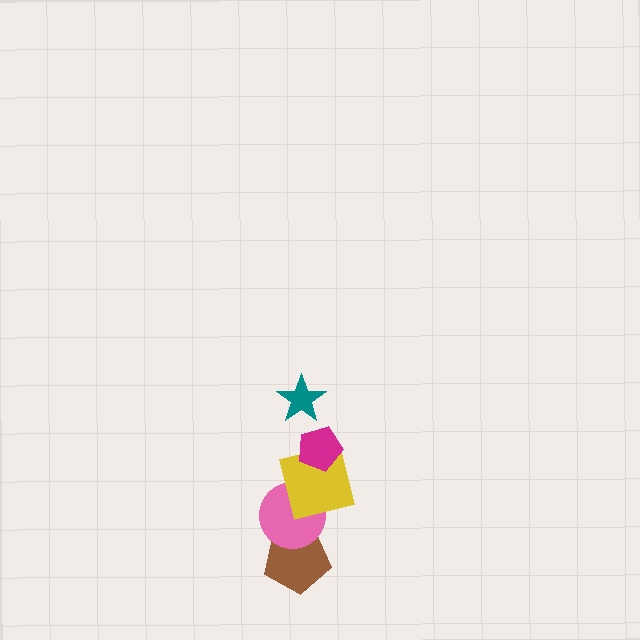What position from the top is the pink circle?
The pink circle is 4th from the top.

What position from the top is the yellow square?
The yellow square is 3rd from the top.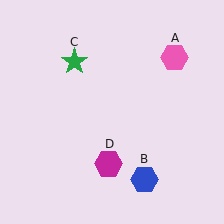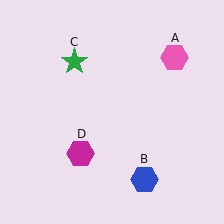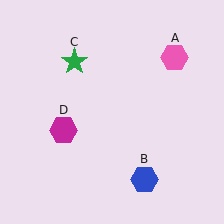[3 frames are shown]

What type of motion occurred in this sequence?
The magenta hexagon (object D) rotated clockwise around the center of the scene.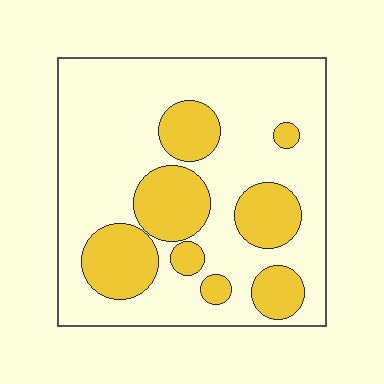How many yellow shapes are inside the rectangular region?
8.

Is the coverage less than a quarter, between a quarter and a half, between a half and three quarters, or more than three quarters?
Between a quarter and a half.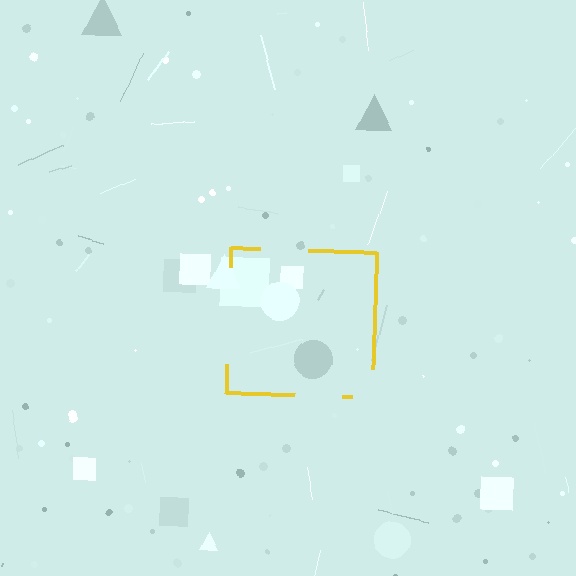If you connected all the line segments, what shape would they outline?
They would outline a square.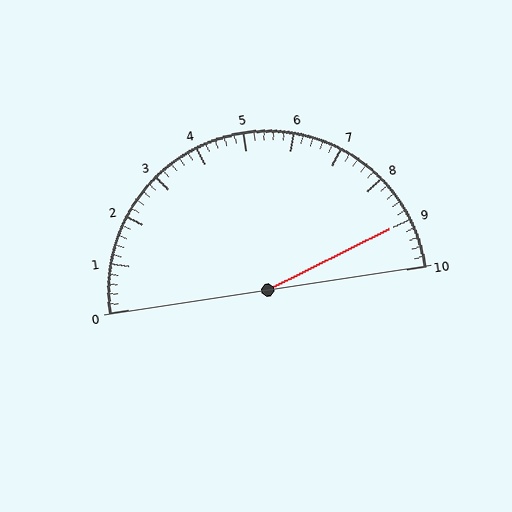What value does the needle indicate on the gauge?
The needle indicates approximately 9.0.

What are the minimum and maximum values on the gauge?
The gauge ranges from 0 to 10.